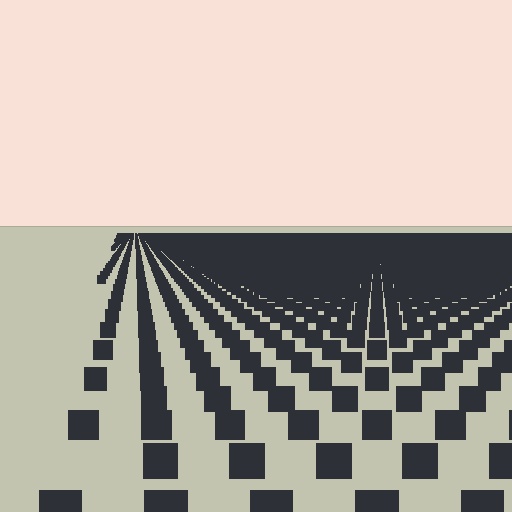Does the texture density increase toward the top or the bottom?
Density increases toward the top.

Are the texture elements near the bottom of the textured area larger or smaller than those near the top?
Larger. Near the bottom, elements are closer to the viewer and appear at a bigger on-screen size.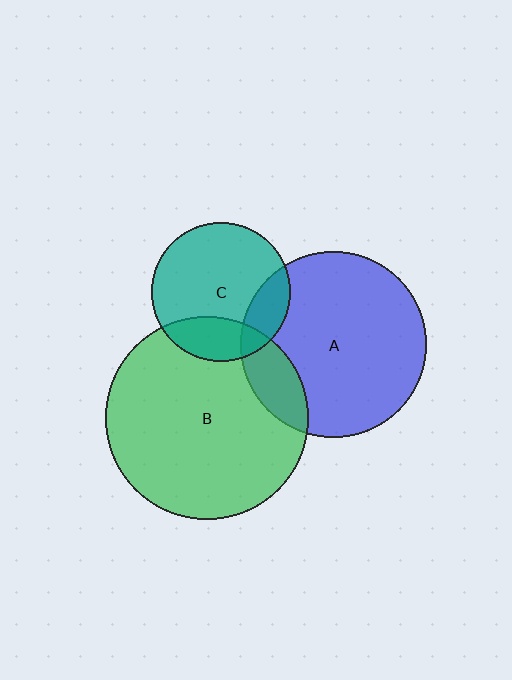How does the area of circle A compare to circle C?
Approximately 1.8 times.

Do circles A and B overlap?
Yes.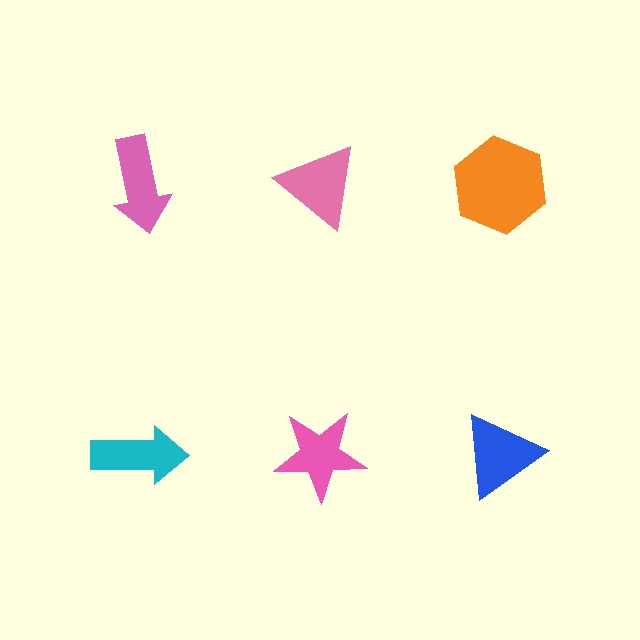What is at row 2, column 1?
A cyan arrow.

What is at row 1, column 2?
A pink triangle.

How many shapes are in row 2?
3 shapes.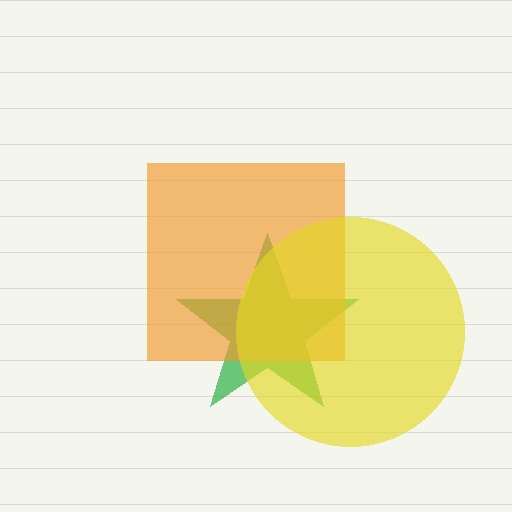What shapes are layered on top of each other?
The layered shapes are: a green star, an orange square, a yellow circle.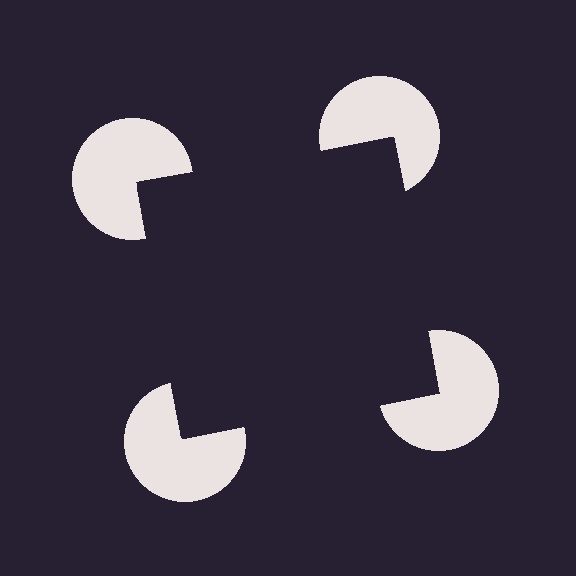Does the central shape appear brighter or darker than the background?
It typically appears slightly darker than the background, even though no actual brightness change is drawn.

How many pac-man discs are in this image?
There are 4 — one at each vertex of the illusory square.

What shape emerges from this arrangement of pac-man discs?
An illusory square — its edges are inferred from the aligned wedge cuts in the pac-man discs, not physically drawn.